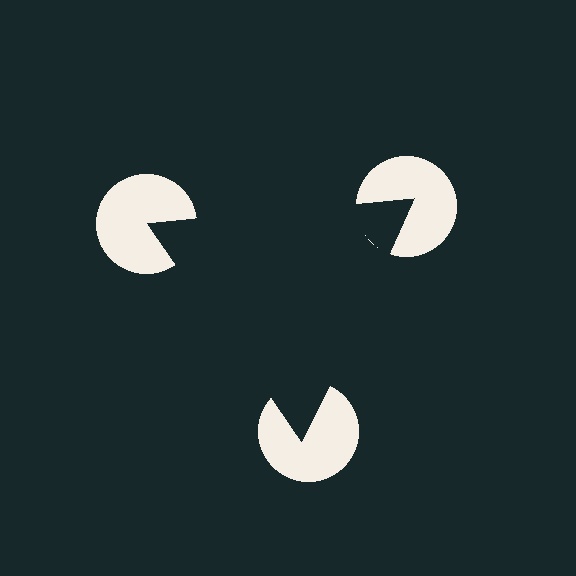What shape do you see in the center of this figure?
An illusory triangle — its edges are inferred from the aligned wedge cuts in the pac-man discs, not physically drawn.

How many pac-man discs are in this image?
There are 3 — one at each vertex of the illusory triangle.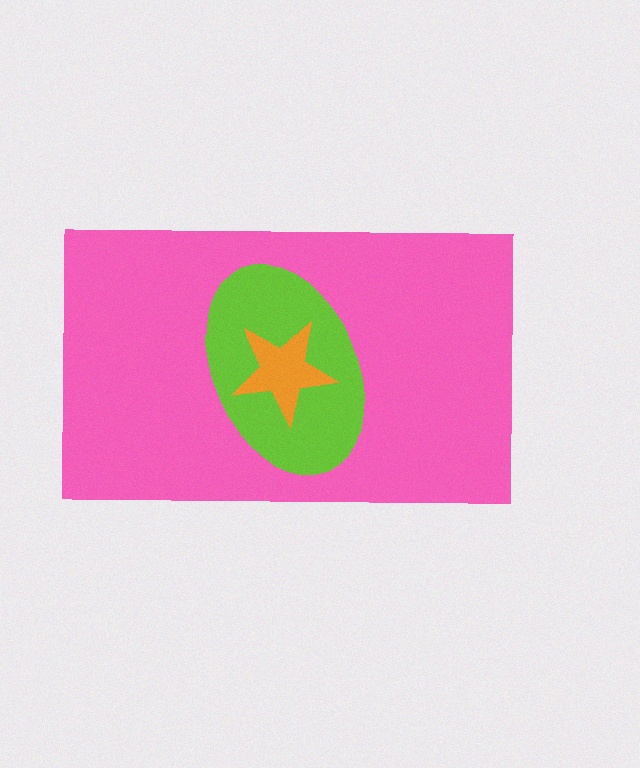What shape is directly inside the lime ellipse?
The orange star.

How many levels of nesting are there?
3.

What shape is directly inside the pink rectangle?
The lime ellipse.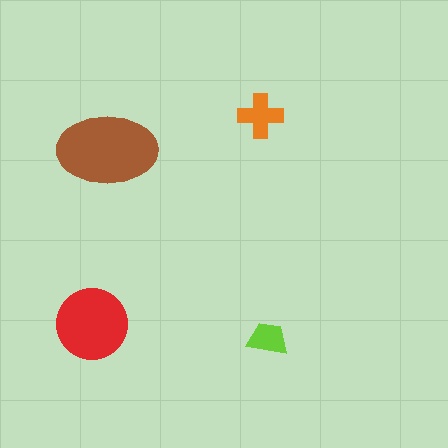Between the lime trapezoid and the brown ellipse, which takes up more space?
The brown ellipse.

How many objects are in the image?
There are 4 objects in the image.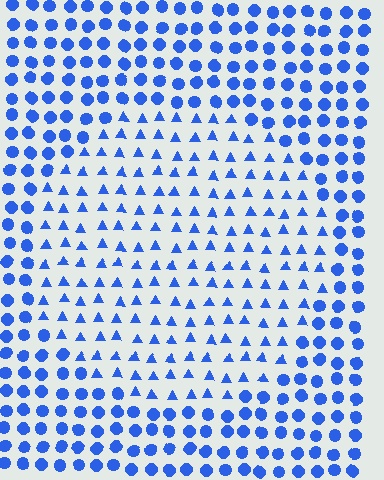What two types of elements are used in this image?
The image uses triangles inside the circle region and circles outside it.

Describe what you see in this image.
The image is filled with small blue elements arranged in a uniform grid. A circle-shaped region contains triangles, while the surrounding area contains circles. The boundary is defined purely by the change in element shape.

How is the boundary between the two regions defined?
The boundary is defined by a change in element shape: triangles inside vs. circles outside. All elements share the same color and spacing.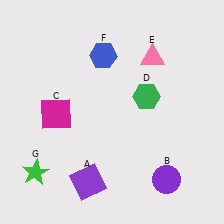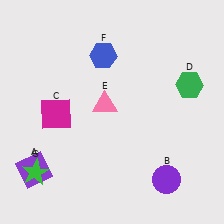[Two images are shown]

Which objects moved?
The objects that moved are: the purple square (A), the green hexagon (D), the pink triangle (E).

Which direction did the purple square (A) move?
The purple square (A) moved left.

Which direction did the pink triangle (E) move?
The pink triangle (E) moved left.